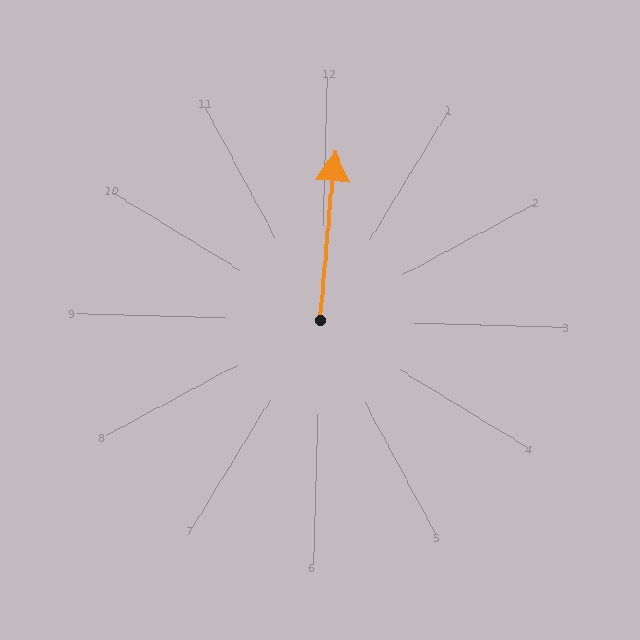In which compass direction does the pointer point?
North.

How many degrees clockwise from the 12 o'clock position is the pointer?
Approximately 3 degrees.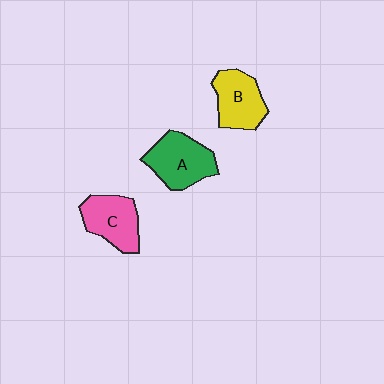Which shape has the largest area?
Shape A (green).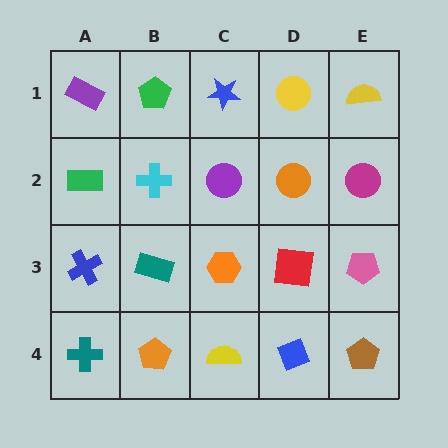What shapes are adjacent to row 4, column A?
A blue cross (row 3, column A), an orange pentagon (row 4, column B).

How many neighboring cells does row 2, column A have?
3.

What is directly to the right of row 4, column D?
A brown pentagon.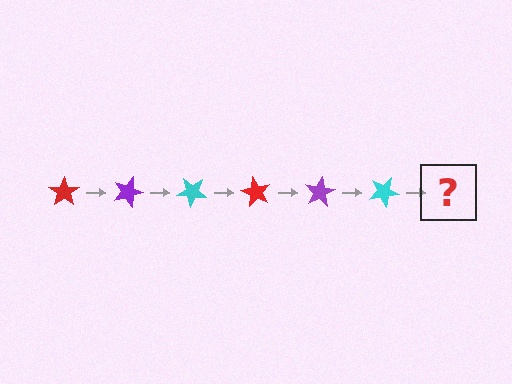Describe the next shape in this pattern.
It should be a red star, rotated 120 degrees from the start.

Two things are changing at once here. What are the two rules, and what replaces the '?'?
The two rules are that it rotates 20 degrees each step and the color cycles through red, purple, and cyan. The '?' should be a red star, rotated 120 degrees from the start.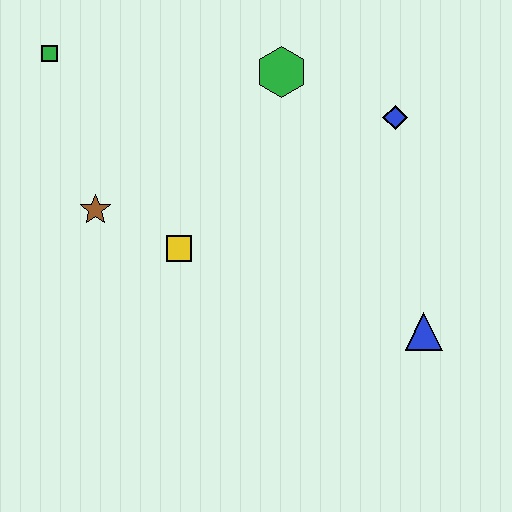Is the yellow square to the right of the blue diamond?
No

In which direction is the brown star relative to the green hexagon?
The brown star is to the left of the green hexagon.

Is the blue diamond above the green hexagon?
No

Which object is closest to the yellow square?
The brown star is closest to the yellow square.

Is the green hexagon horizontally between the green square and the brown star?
No